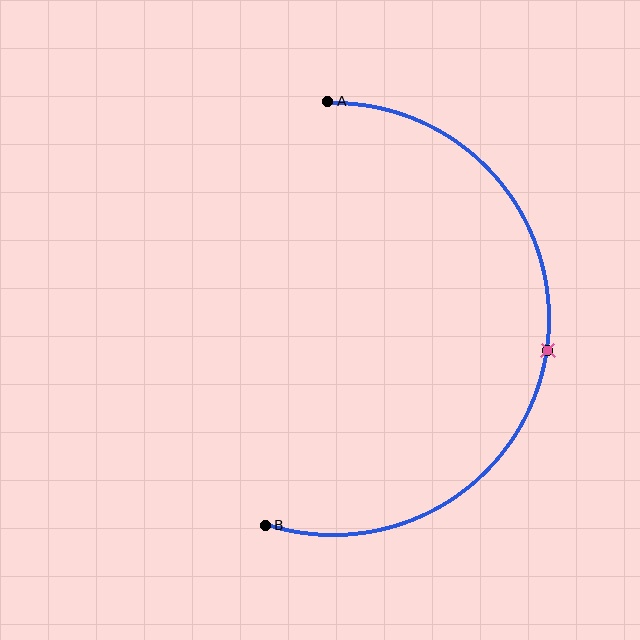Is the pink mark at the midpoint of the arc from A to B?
Yes. The pink mark lies on the arc at equal arc-length from both A and B — it is the arc midpoint.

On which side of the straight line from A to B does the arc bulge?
The arc bulges to the right of the straight line connecting A and B.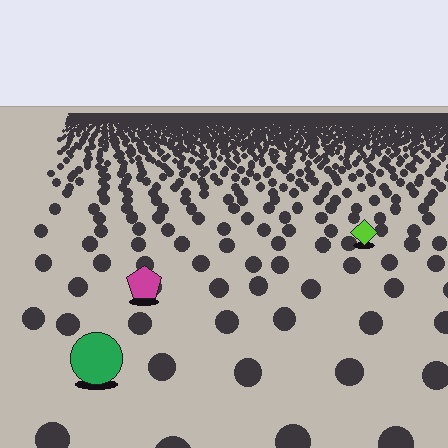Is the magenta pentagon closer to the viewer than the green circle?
No. The green circle is closer — you can tell from the texture gradient: the ground texture is coarser near it.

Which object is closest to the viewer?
The green circle is closest. The texture marks near it are larger and more spread out.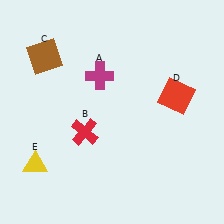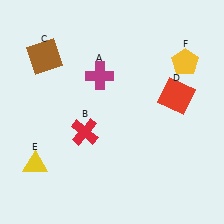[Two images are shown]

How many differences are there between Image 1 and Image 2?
There is 1 difference between the two images.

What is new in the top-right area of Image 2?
A yellow pentagon (F) was added in the top-right area of Image 2.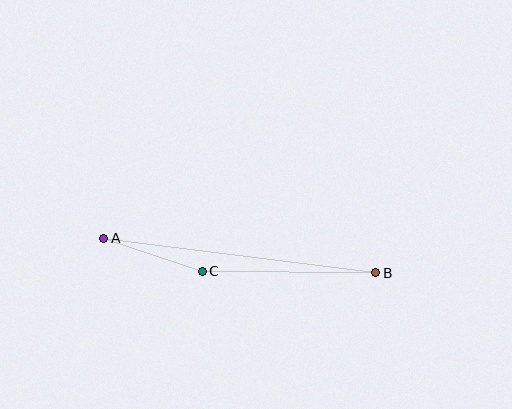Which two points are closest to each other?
Points A and C are closest to each other.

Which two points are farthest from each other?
Points A and B are farthest from each other.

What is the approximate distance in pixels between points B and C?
The distance between B and C is approximately 173 pixels.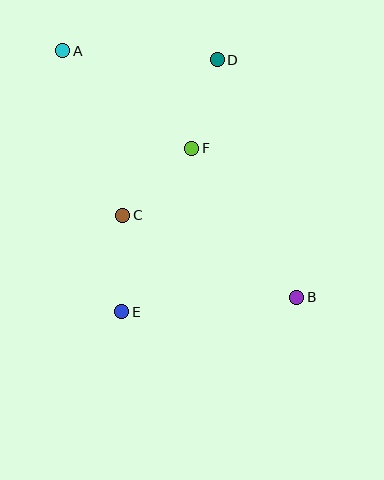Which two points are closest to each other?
Points D and F are closest to each other.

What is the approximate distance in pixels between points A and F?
The distance between A and F is approximately 162 pixels.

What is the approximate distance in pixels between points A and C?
The distance between A and C is approximately 175 pixels.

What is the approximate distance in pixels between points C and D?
The distance between C and D is approximately 182 pixels.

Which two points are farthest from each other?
Points A and B are farthest from each other.